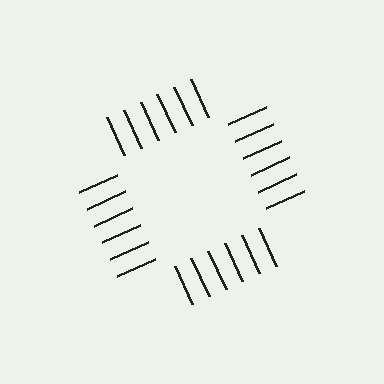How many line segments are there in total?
24 — 6 along each of the 4 edges.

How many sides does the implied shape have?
4 sides — the line-ends trace a square.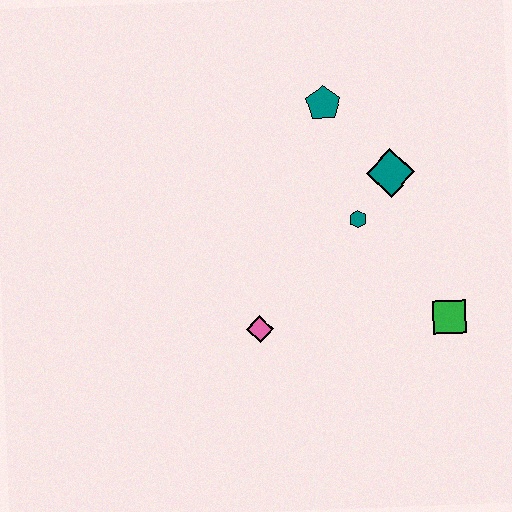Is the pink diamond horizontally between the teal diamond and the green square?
No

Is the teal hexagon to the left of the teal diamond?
Yes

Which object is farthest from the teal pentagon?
The green square is farthest from the teal pentagon.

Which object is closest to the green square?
The teal hexagon is closest to the green square.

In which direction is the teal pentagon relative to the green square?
The teal pentagon is above the green square.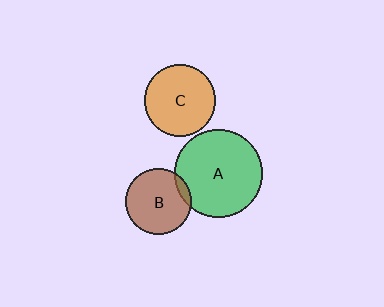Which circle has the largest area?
Circle A (green).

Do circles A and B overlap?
Yes.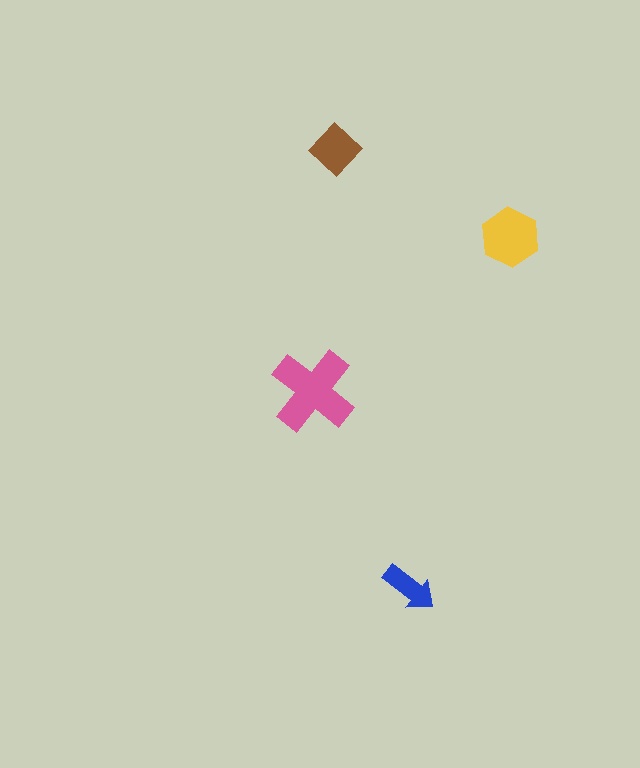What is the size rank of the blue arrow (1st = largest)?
4th.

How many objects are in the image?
There are 4 objects in the image.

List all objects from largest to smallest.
The pink cross, the yellow hexagon, the brown diamond, the blue arrow.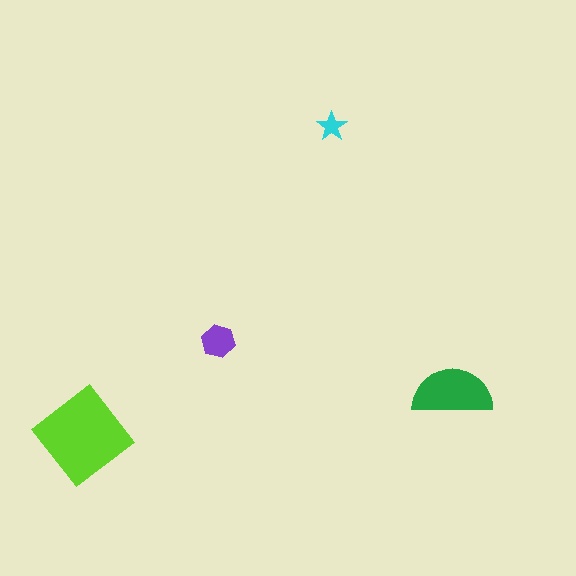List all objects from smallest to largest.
The cyan star, the purple hexagon, the green semicircle, the lime diamond.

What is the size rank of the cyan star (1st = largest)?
4th.